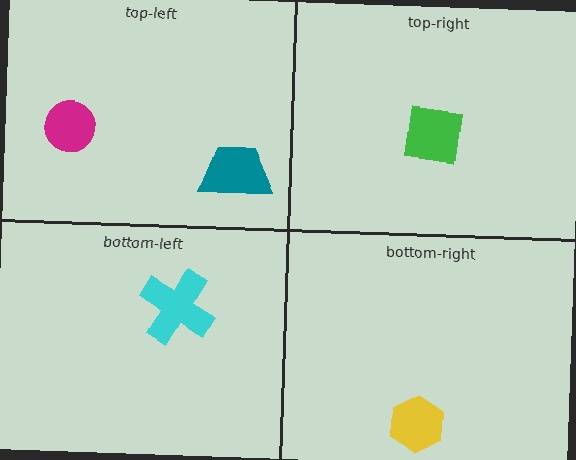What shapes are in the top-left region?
The teal trapezoid, the magenta circle.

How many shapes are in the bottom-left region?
1.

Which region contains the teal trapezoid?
The top-left region.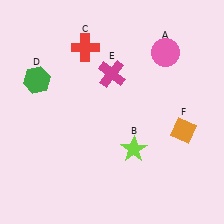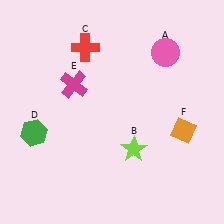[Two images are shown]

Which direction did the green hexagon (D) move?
The green hexagon (D) moved down.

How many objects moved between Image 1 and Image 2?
2 objects moved between the two images.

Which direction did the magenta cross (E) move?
The magenta cross (E) moved left.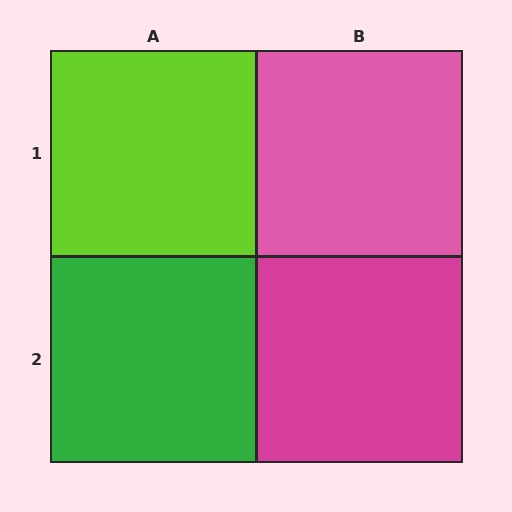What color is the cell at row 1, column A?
Lime.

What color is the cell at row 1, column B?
Pink.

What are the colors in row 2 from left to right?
Green, magenta.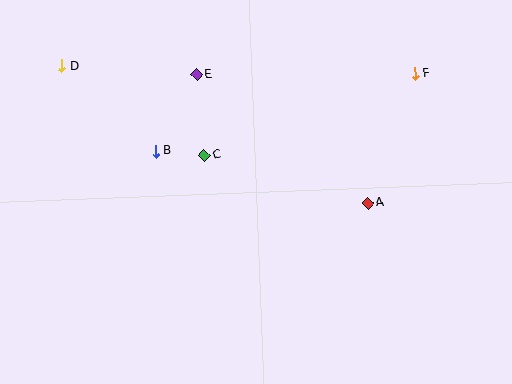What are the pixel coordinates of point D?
Point D is at (62, 66).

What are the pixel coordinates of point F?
Point F is at (415, 74).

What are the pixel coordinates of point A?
Point A is at (368, 203).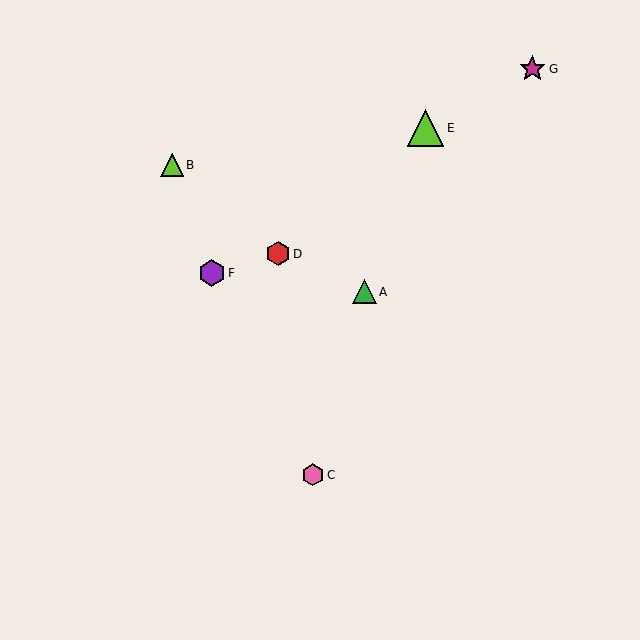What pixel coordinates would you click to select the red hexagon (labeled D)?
Click at (278, 254) to select the red hexagon D.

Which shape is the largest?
The lime triangle (labeled E) is the largest.